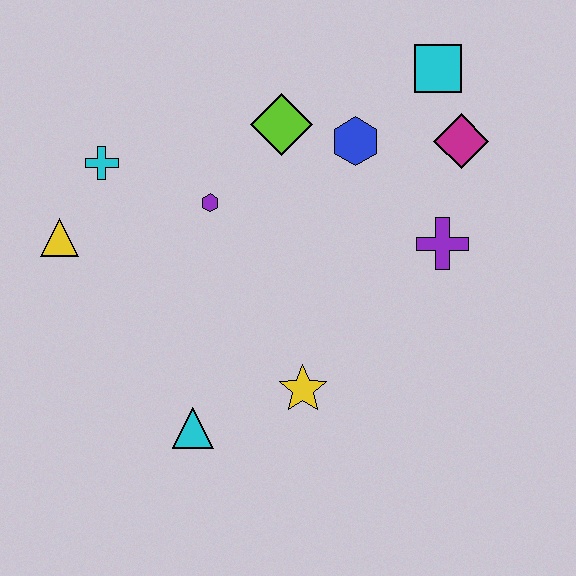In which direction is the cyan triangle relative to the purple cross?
The cyan triangle is to the left of the purple cross.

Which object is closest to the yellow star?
The cyan triangle is closest to the yellow star.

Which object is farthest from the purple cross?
The yellow triangle is farthest from the purple cross.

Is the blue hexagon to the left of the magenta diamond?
Yes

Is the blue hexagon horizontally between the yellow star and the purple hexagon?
No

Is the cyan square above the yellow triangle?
Yes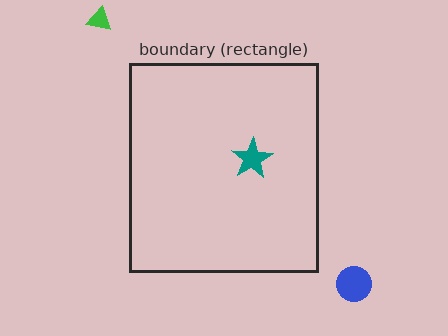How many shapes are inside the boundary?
1 inside, 2 outside.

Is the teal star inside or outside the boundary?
Inside.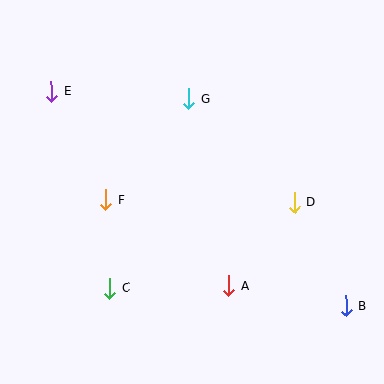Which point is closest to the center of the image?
Point F at (106, 200) is closest to the center.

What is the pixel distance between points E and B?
The distance between E and B is 365 pixels.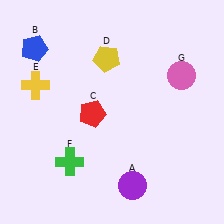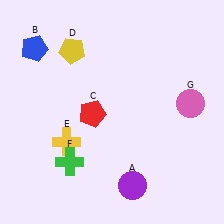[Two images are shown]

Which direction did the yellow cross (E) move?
The yellow cross (E) moved down.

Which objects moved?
The objects that moved are: the yellow pentagon (D), the yellow cross (E), the pink circle (G).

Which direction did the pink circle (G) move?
The pink circle (G) moved down.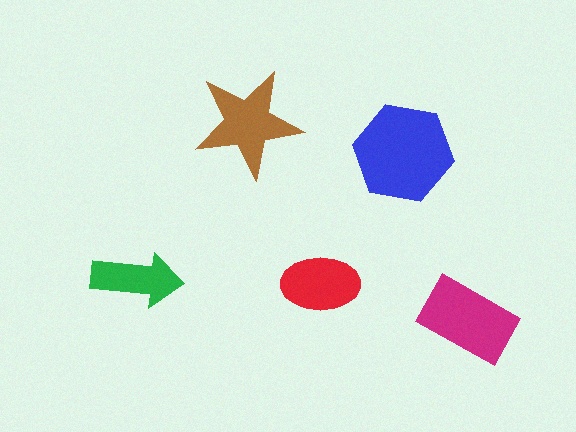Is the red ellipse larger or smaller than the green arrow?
Larger.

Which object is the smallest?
The green arrow.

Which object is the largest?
The blue hexagon.